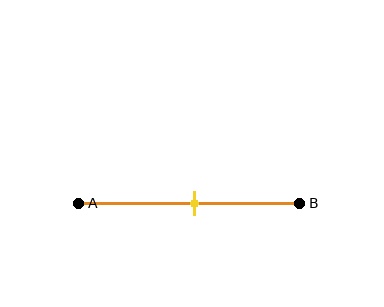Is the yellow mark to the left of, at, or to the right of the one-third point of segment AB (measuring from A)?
The yellow mark is to the right of the one-third point of segment AB.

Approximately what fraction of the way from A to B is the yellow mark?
The yellow mark is approximately 55% of the way from A to B.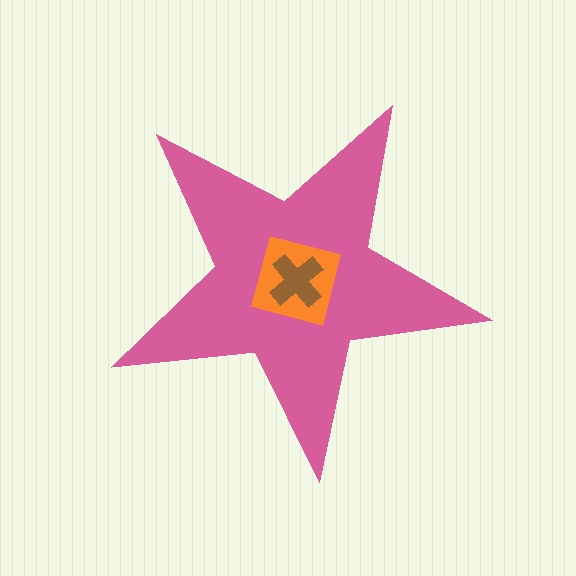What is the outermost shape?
The pink star.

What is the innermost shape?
The brown cross.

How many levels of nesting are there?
3.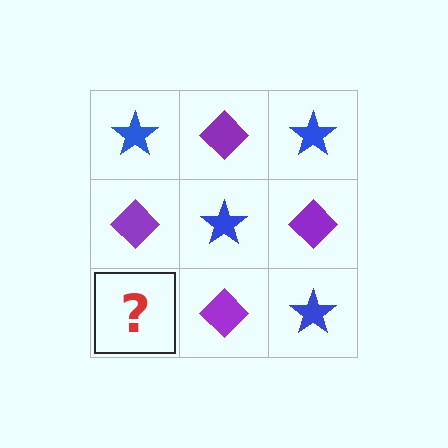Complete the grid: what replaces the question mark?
The question mark should be replaced with a blue star.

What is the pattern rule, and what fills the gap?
The rule is that it alternates blue star and purple diamond in a checkerboard pattern. The gap should be filled with a blue star.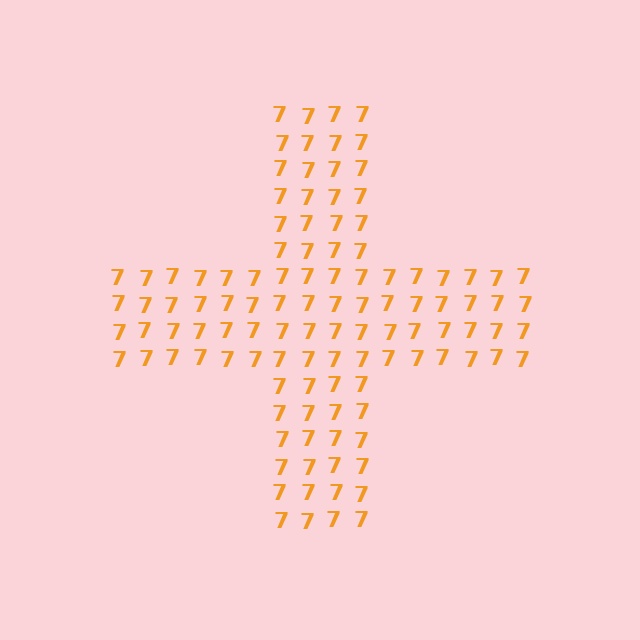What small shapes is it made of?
It is made of small digit 7's.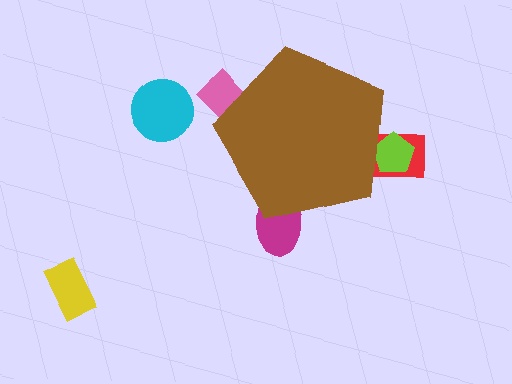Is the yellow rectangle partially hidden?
No, the yellow rectangle is fully visible.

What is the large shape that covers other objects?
A brown pentagon.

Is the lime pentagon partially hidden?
Yes, the lime pentagon is partially hidden behind the brown pentagon.